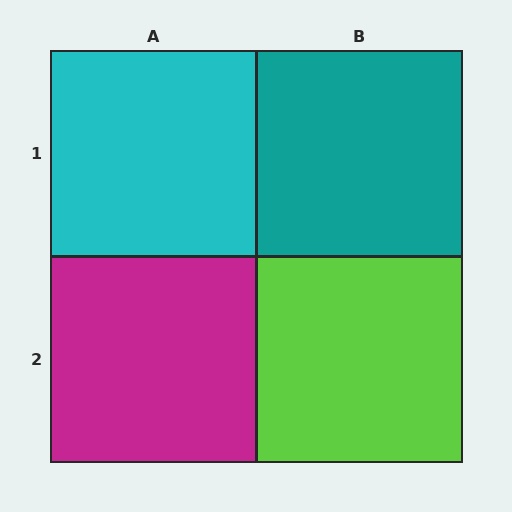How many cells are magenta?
1 cell is magenta.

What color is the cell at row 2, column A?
Magenta.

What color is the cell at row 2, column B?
Lime.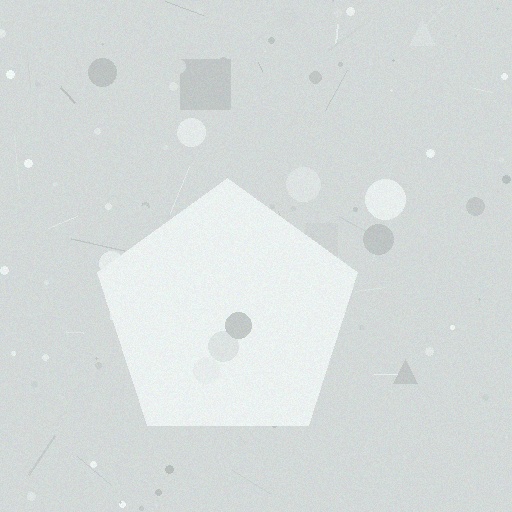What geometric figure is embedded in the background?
A pentagon is embedded in the background.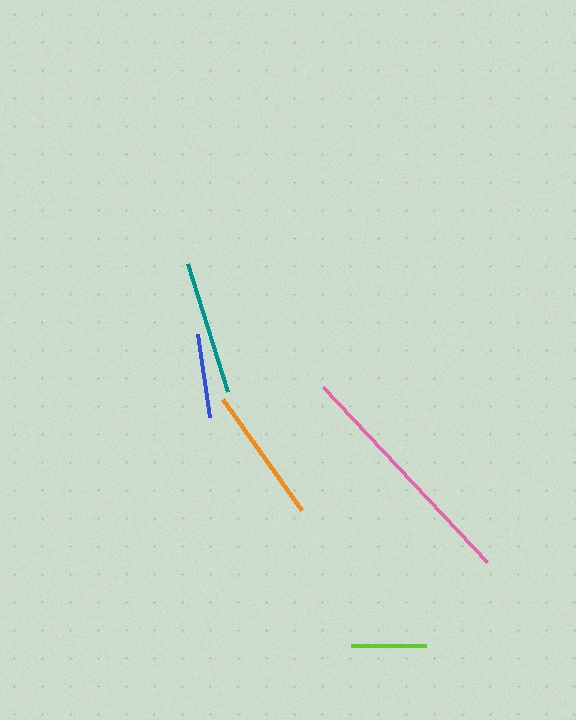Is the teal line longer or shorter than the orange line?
The orange line is longer than the teal line.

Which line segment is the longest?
The pink line is the longest at approximately 240 pixels.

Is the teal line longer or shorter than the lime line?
The teal line is longer than the lime line.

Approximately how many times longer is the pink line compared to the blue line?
The pink line is approximately 2.9 times the length of the blue line.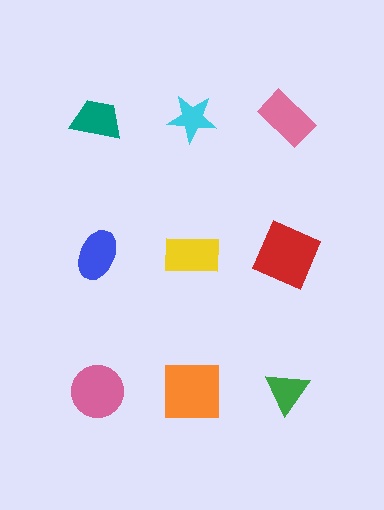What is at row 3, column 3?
A green triangle.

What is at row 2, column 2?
A yellow rectangle.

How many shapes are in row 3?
3 shapes.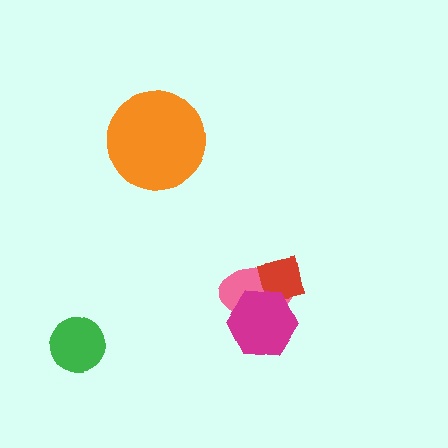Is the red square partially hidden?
Yes, it is partially covered by another shape.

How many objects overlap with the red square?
2 objects overlap with the red square.